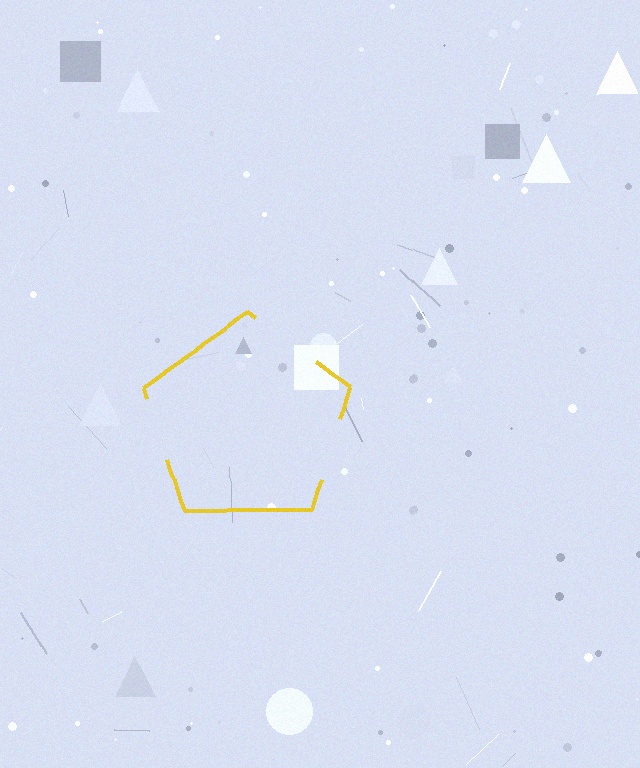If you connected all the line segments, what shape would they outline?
They would outline a pentagon.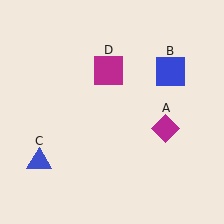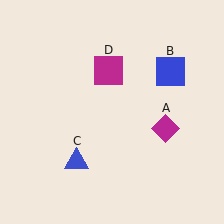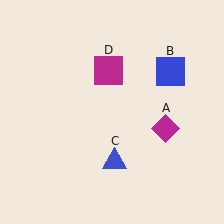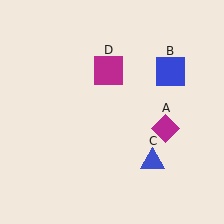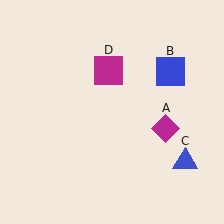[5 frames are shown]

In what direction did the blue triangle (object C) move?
The blue triangle (object C) moved right.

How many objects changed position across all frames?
1 object changed position: blue triangle (object C).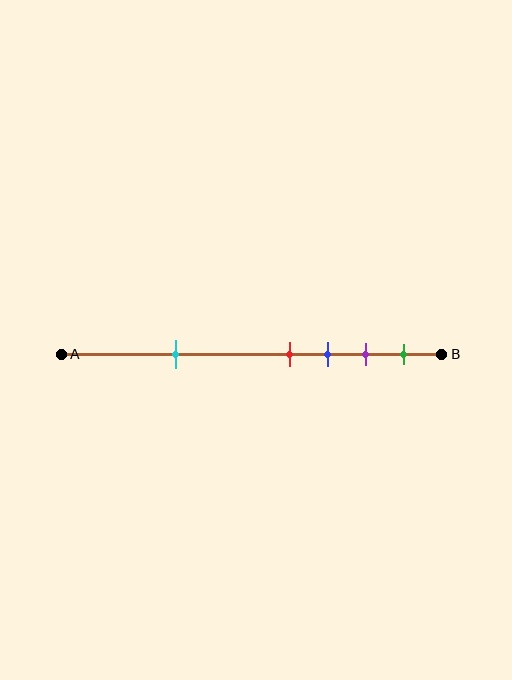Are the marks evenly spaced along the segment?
No, the marks are not evenly spaced.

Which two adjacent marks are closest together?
The red and blue marks are the closest adjacent pair.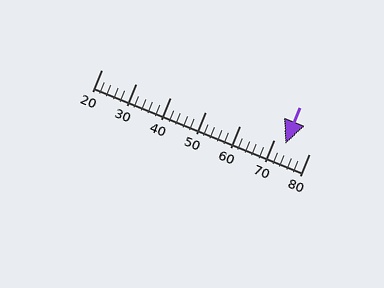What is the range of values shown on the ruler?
The ruler shows values from 20 to 80.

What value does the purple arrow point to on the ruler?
The purple arrow points to approximately 73.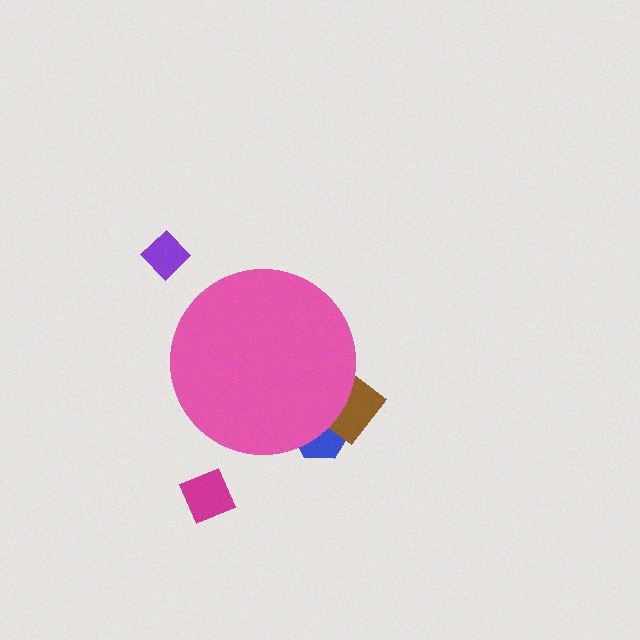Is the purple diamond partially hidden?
No, the purple diamond is fully visible.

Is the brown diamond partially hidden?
Yes, the brown diamond is partially hidden behind the pink circle.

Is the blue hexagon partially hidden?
Yes, the blue hexagon is partially hidden behind the pink circle.